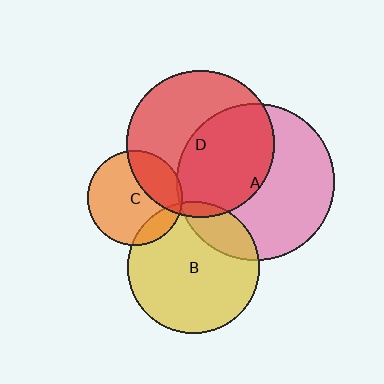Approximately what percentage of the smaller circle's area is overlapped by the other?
Approximately 5%.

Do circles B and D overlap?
Yes.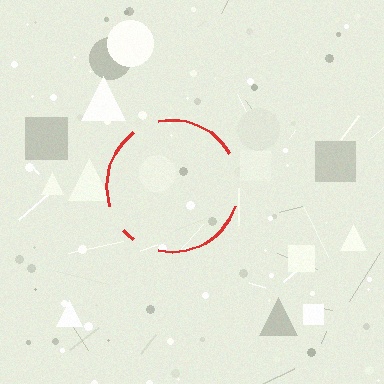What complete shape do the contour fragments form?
The contour fragments form a circle.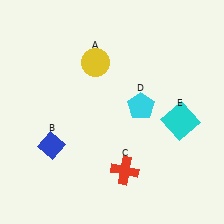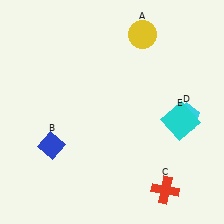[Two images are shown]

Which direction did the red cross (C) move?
The red cross (C) moved right.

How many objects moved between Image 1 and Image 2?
3 objects moved between the two images.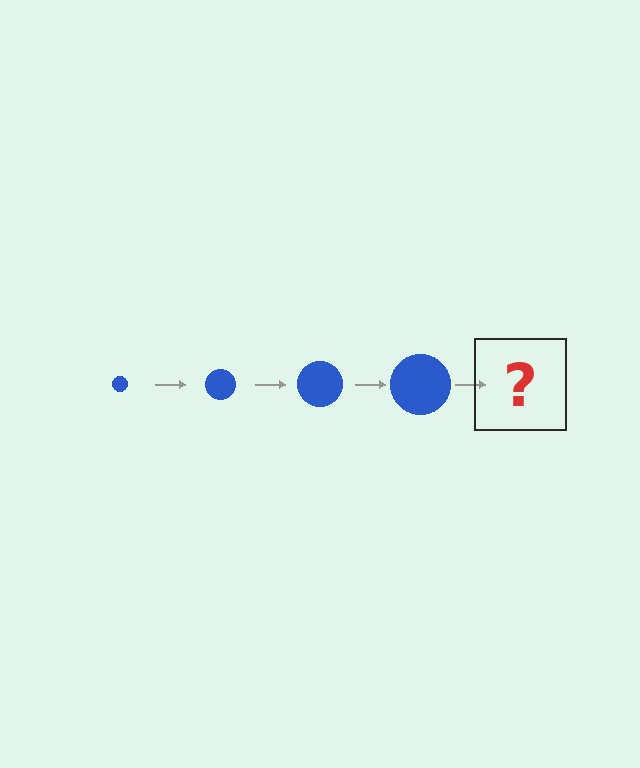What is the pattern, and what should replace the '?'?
The pattern is that the circle gets progressively larger each step. The '?' should be a blue circle, larger than the previous one.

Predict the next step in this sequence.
The next step is a blue circle, larger than the previous one.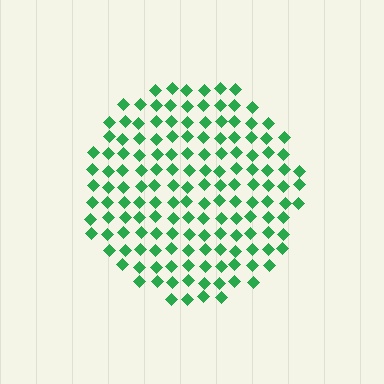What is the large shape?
The large shape is a circle.